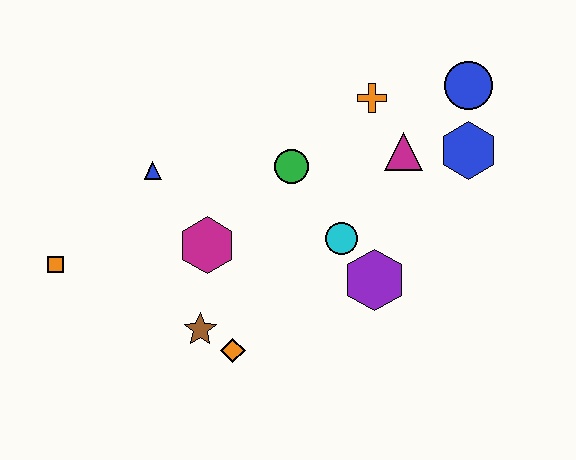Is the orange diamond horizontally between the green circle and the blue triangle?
Yes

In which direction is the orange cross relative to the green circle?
The orange cross is to the right of the green circle.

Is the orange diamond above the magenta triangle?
No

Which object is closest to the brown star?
The orange diamond is closest to the brown star.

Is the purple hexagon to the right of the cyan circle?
Yes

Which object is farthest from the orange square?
The blue circle is farthest from the orange square.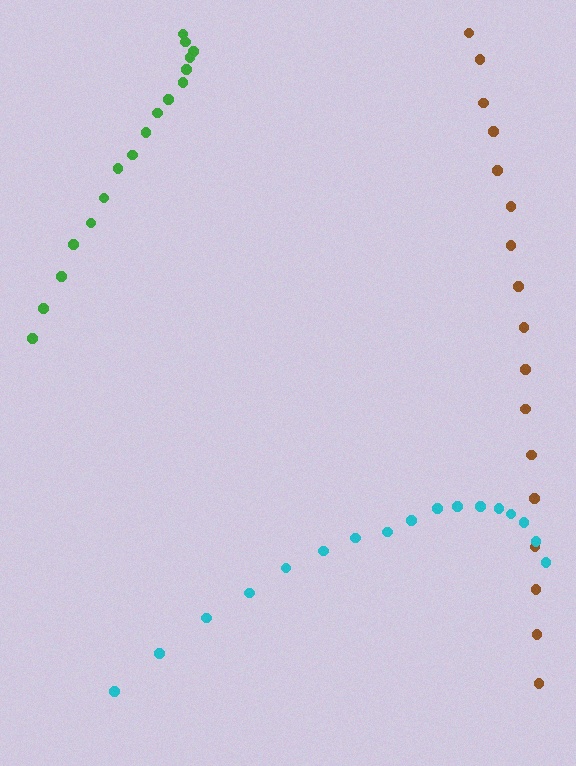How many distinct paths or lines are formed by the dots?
There are 3 distinct paths.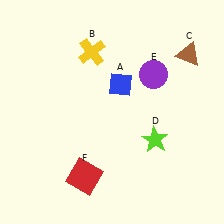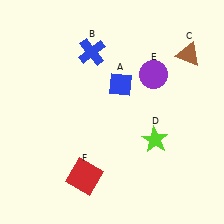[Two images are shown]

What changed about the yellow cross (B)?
In Image 1, B is yellow. In Image 2, it changed to blue.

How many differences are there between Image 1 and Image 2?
There is 1 difference between the two images.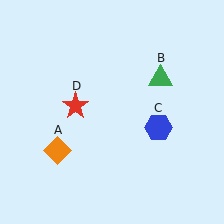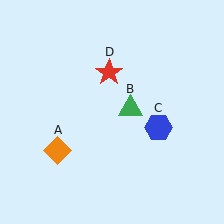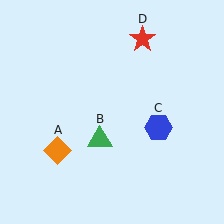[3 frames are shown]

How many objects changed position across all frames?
2 objects changed position: green triangle (object B), red star (object D).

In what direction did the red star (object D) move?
The red star (object D) moved up and to the right.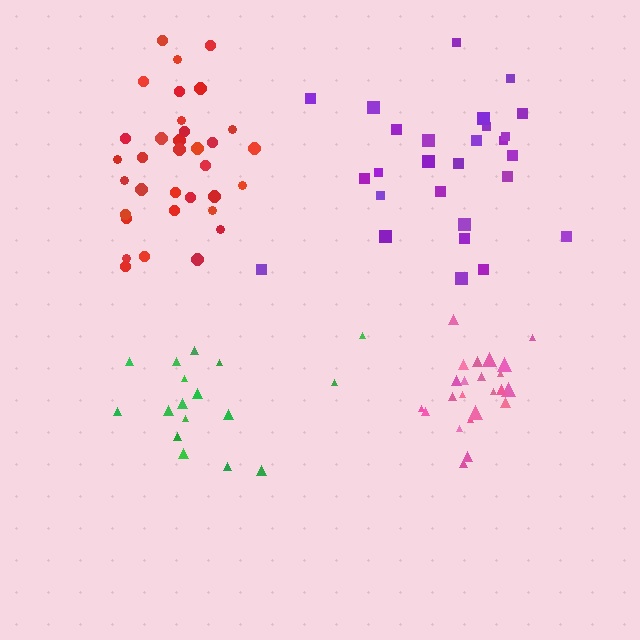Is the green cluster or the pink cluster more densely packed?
Pink.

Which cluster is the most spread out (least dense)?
Green.